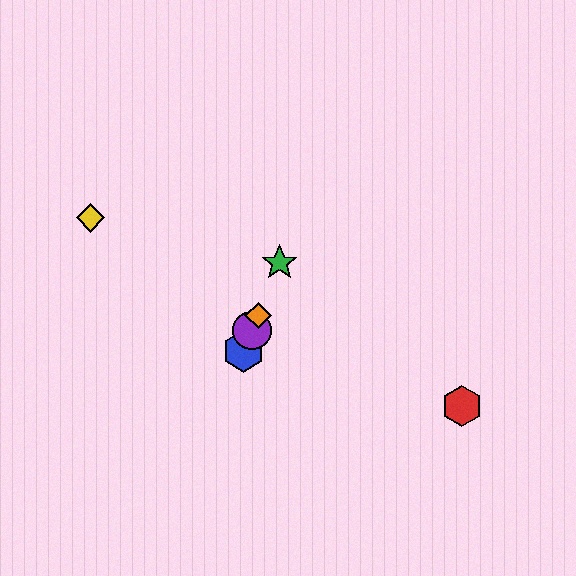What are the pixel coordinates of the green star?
The green star is at (279, 263).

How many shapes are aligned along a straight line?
4 shapes (the blue hexagon, the green star, the purple circle, the orange diamond) are aligned along a straight line.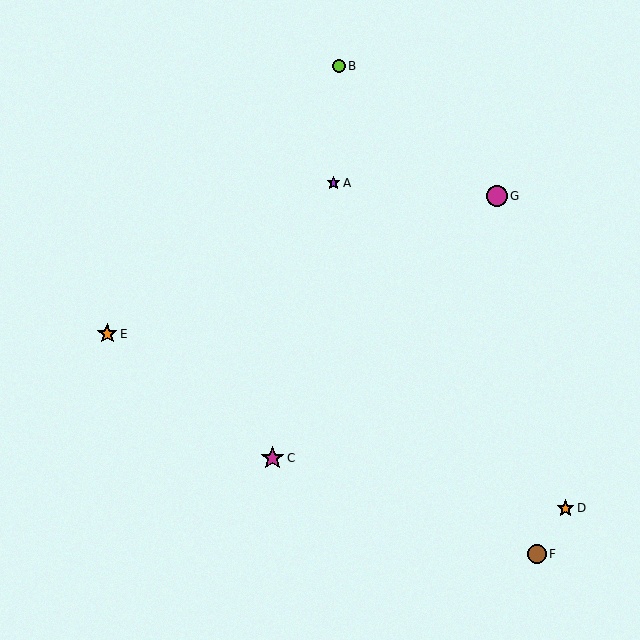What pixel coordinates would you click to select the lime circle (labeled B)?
Click at (339, 66) to select the lime circle B.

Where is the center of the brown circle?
The center of the brown circle is at (537, 554).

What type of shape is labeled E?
Shape E is an orange star.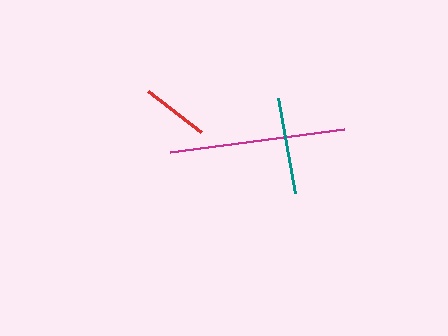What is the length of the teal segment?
The teal segment is approximately 96 pixels long.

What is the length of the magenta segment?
The magenta segment is approximately 175 pixels long.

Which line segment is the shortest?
The red line is the shortest at approximately 67 pixels.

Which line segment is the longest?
The magenta line is the longest at approximately 175 pixels.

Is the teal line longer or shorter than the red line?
The teal line is longer than the red line.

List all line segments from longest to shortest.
From longest to shortest: magenta, teal, red.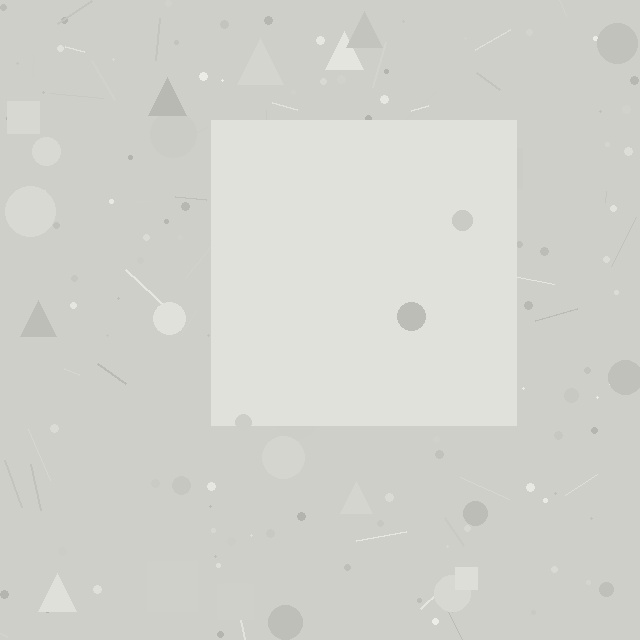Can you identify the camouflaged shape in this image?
The camouflaged shape is a square.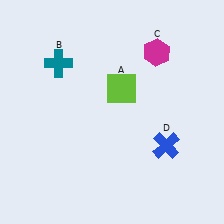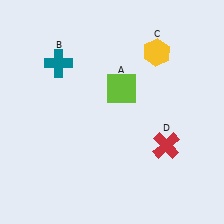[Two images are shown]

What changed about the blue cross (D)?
In Image 1, D is blue. In Image 2, it changed to red.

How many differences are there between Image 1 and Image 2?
There are 2 differences between the two images.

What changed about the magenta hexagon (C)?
In Image 1, C is magenta. In Image 2, it changed to yellow.